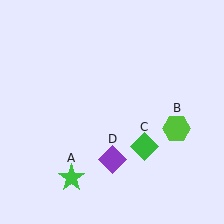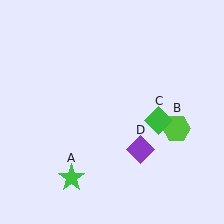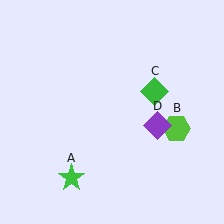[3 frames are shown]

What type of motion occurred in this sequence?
The green diamond (object C), purple diamond (object D) rotated counterclockwise around the center of the scene.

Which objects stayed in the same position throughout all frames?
Green star (object A) and lime hexagon (object B) remained stationary.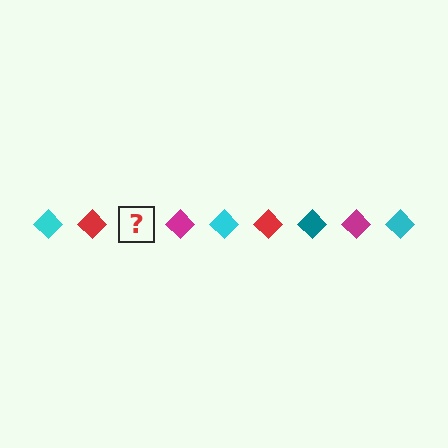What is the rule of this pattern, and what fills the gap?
The rule is that the pattern cycles through cyan, red, teal, magenta diamonds. The gap should be filled with a teal diamond.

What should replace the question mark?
The question mark should be replaced with a teal diamond.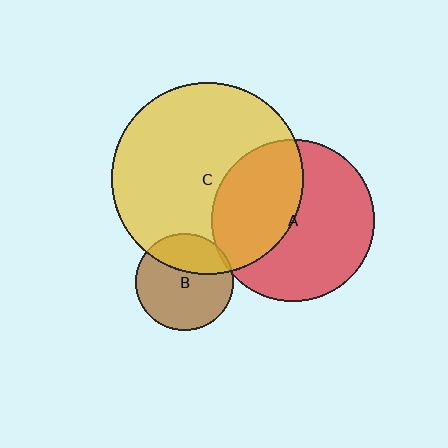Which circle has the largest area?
Circle C (yellow).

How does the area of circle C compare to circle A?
Approximately 1.4 times.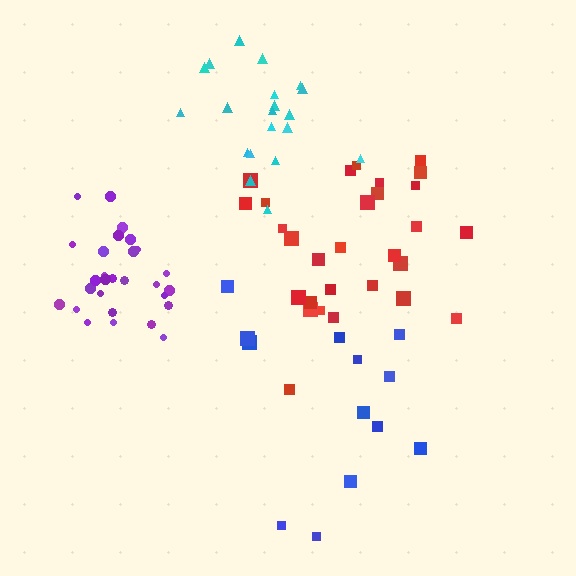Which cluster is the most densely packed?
Purple.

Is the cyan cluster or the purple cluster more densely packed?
Purple.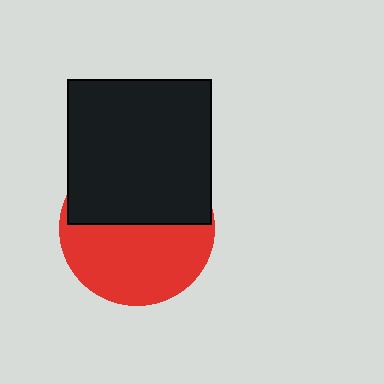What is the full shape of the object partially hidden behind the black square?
The partially hidden object is a red circle.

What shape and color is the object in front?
The object in front is a black square.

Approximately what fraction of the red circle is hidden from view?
Roughly 46% of the red circle is hidden behind the black square.